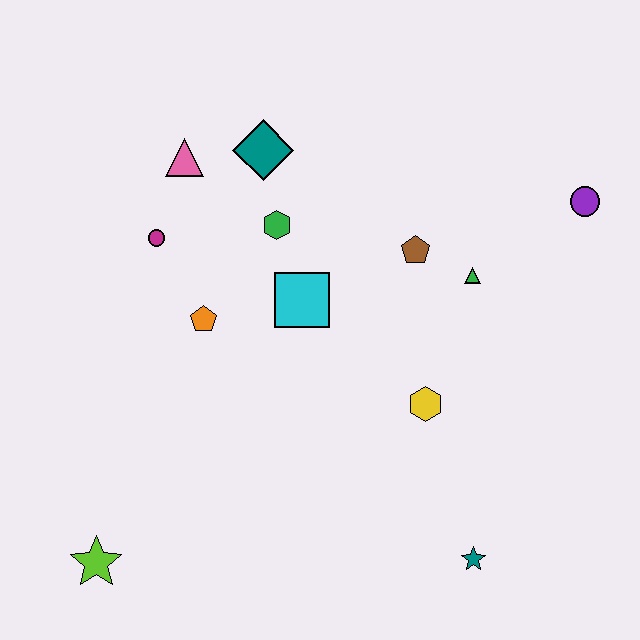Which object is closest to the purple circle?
The green triangle is closest to the purple circle.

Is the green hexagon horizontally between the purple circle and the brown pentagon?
No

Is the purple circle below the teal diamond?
Yes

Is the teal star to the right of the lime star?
Yes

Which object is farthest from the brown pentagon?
The lime star is farthest from the brown pentagon.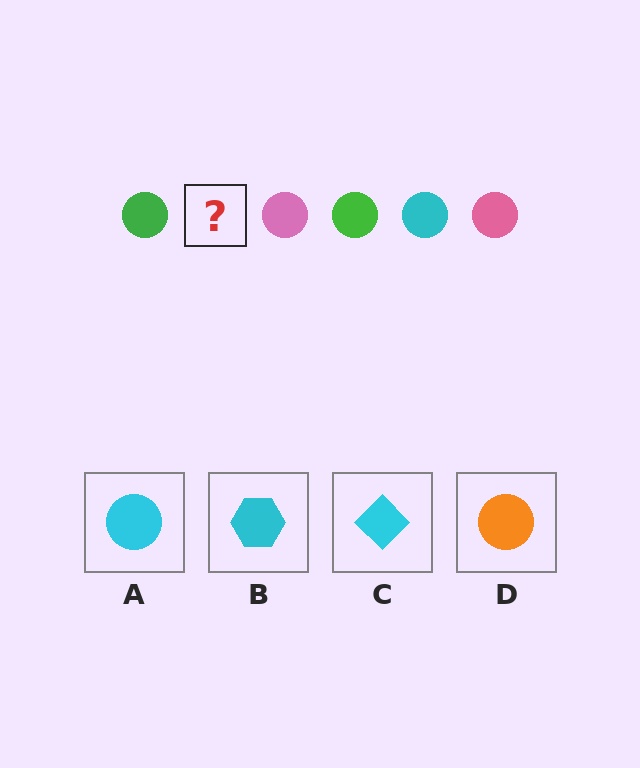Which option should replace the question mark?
Option A.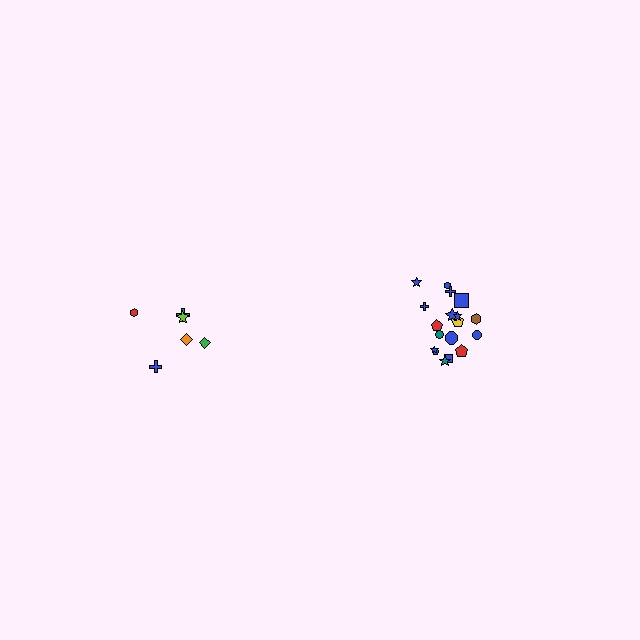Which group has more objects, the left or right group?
The right group.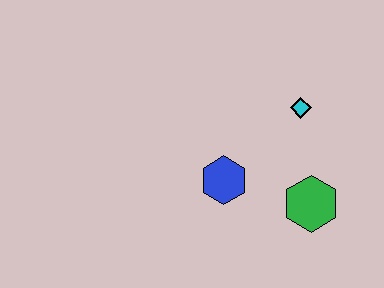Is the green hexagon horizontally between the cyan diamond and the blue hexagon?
No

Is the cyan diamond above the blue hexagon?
Yes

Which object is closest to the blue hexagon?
The green hexagon is closest to the blue hexagon.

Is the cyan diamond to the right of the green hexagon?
No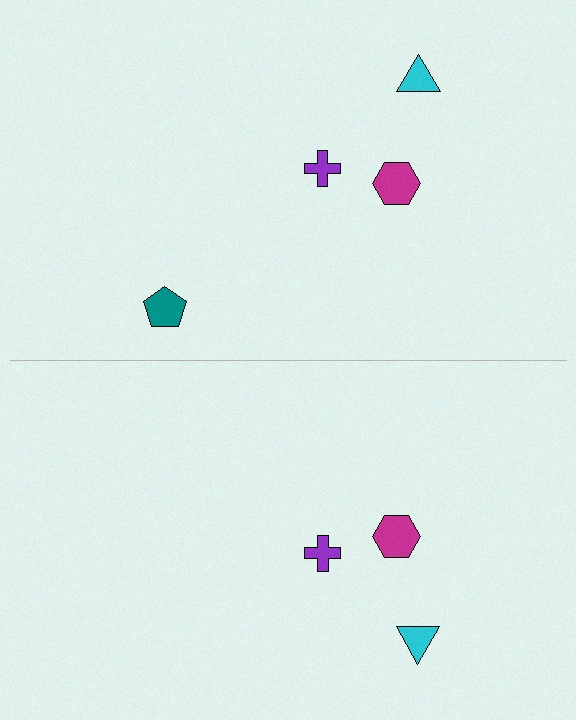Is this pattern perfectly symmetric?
No, the pattern is not perfectly symmetric. A teal pentagon is missing from the bottom side.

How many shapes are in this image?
There are 7 shapes in this image.